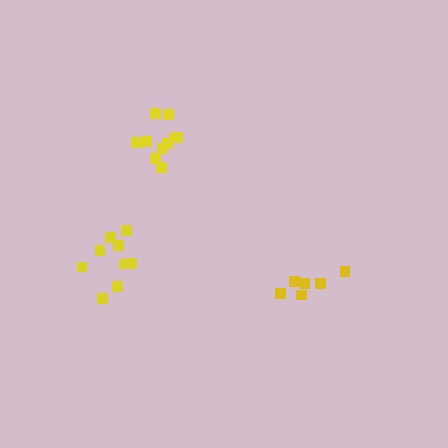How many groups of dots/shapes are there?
There are 3 groups.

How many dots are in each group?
Group 1: 6 dots, Group 2: 10 dots, Group 3: 9 dots (25 total).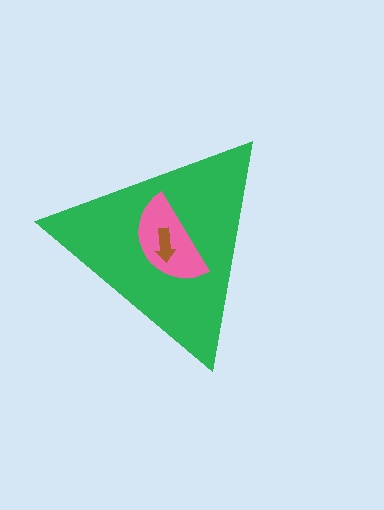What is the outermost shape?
The green triangle.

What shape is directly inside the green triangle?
The pink semicircle.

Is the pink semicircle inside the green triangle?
Yes.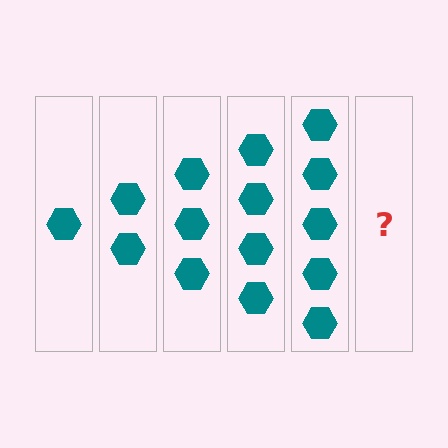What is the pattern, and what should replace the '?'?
The pattern is that each step adds one more hexagon. The '?' should be 6 hexagons.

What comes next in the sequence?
The next element should be 6 hexagons.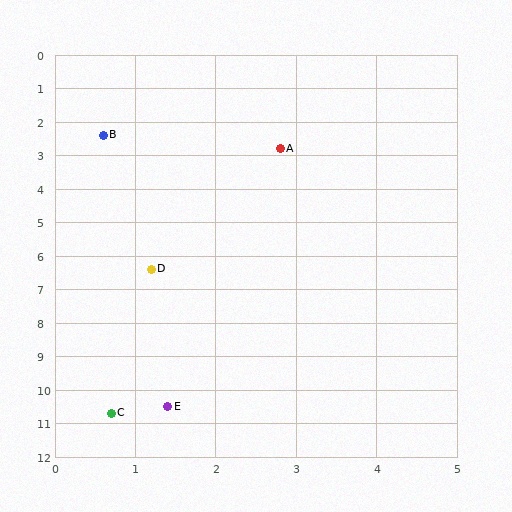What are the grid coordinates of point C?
Point C is at approximately (0.7, 10.7).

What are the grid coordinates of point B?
Point B is at approximately (0.6, 2.4).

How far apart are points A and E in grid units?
Points A and E are about 7.8 grid units apart.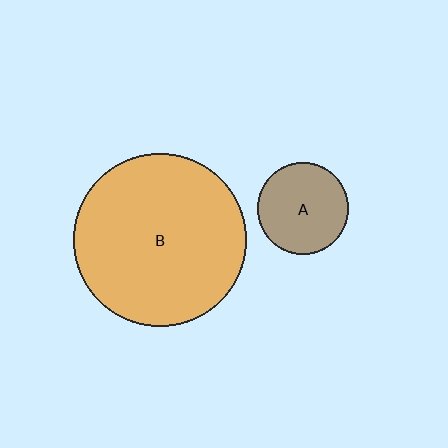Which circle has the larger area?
Circle B (orange).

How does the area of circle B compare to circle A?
Approximately 3.6 times.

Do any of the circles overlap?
No, none of the circles overlap.